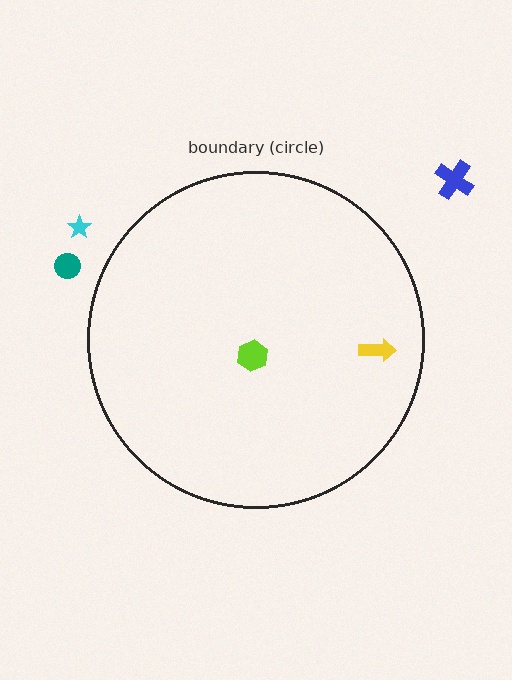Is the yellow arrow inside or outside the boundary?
Inside.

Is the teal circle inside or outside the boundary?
Outside.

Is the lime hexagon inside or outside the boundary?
Inside.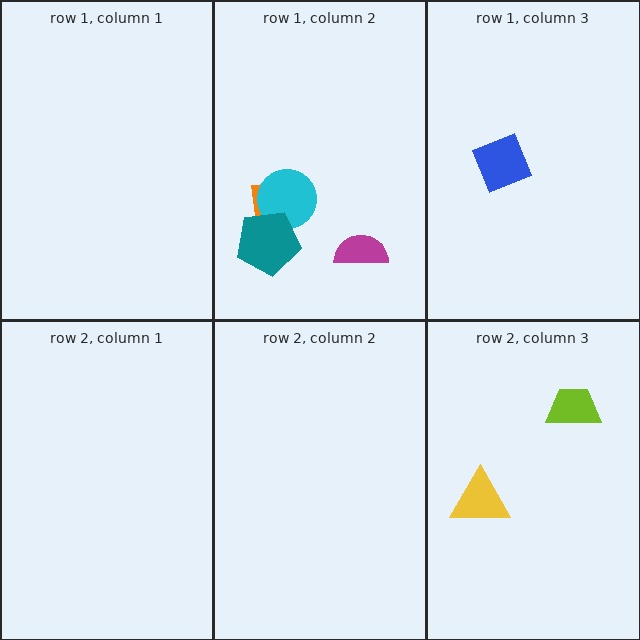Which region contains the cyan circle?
The row 1, column 2 region.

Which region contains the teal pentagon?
The row 1, column 2 region.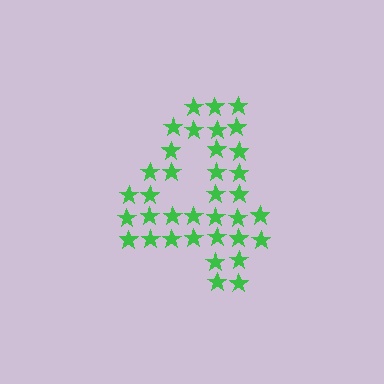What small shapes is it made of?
It is made of small stars.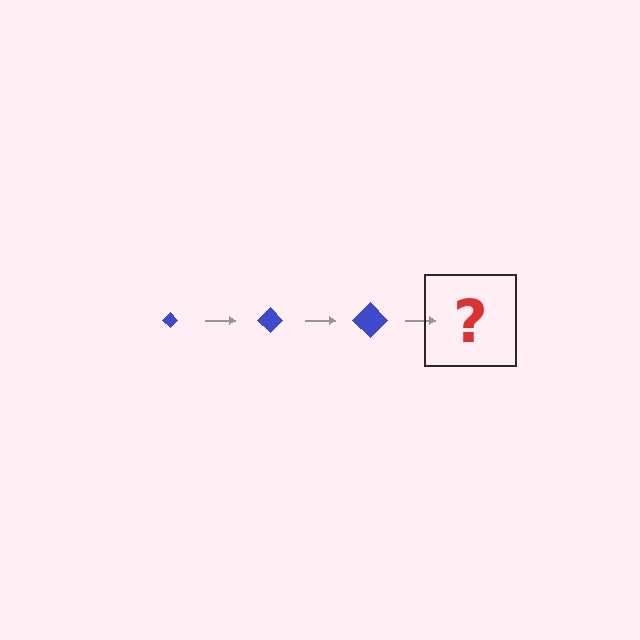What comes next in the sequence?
The next element should be a blue diamond, larger than the previous one.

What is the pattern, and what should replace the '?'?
The pattern is that the diamond gets progressively larger each step. The '?' should be a blue diamond, larger than the previous one.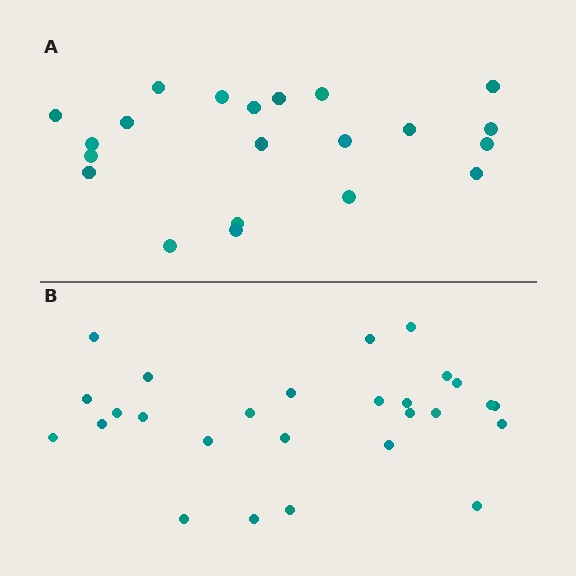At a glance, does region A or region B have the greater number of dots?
Region B (the bottom region) has more dots.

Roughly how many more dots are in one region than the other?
Region B has about 6 more dots than region A.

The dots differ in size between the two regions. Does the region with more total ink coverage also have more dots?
No. Region A has more total ink coverage because its dots are larger, but region B actually contains more individual dots. Total area can be misleading — the number of items is what matters here.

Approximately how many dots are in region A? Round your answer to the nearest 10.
About 20 dots. (The exact count is 21, which rounds to 20.)